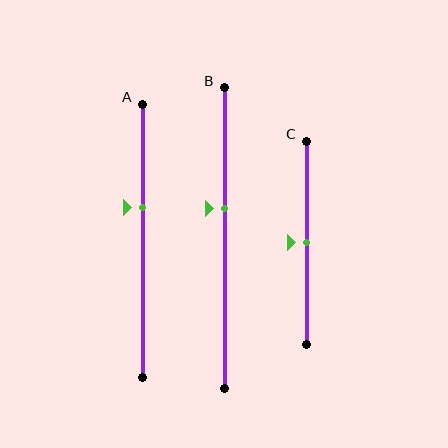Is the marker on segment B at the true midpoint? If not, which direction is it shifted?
No, the marker on segment B is shifted upward by about 10% of the segment length.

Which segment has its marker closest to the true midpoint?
Segment C has its marker closest to the true midpoint.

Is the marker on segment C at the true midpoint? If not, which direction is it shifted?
Yes, the marker on segment C is at the true midpoint.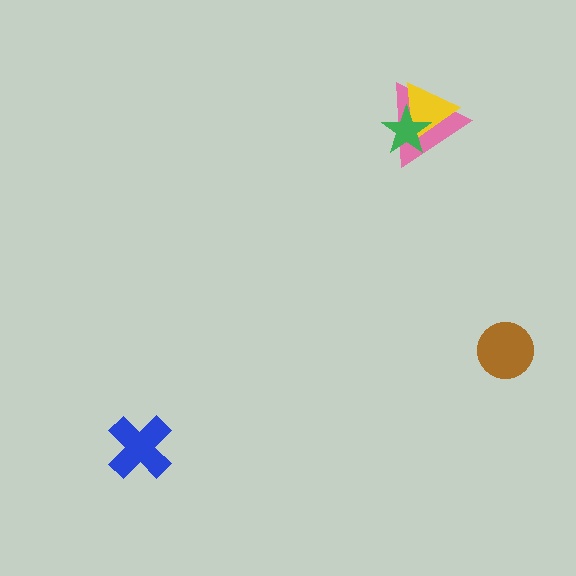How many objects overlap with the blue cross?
0 objects overlap with the blue cross.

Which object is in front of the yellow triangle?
The green star is in front of the yellow triangle.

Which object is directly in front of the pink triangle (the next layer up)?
The yellow triangle is directly in front of the pink triangle.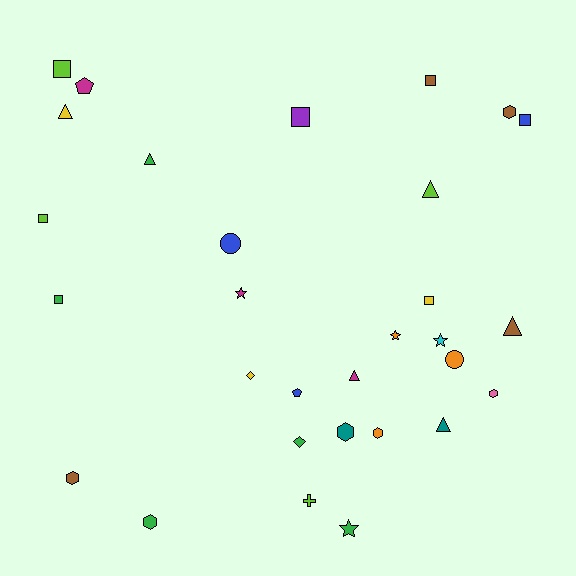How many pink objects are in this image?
There is 1 pink object.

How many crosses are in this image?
There is 1 cross.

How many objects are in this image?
There are 30 objects.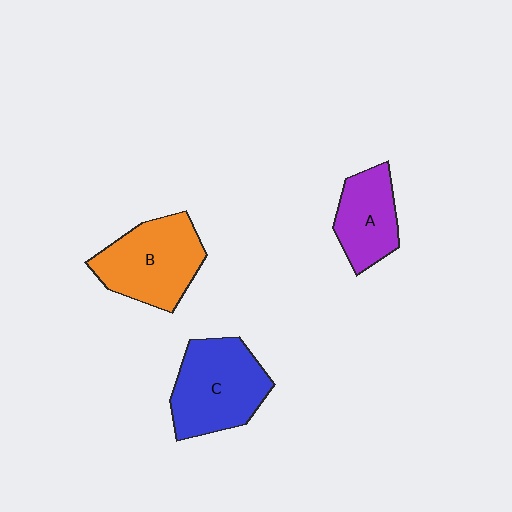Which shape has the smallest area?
Shape A (purple).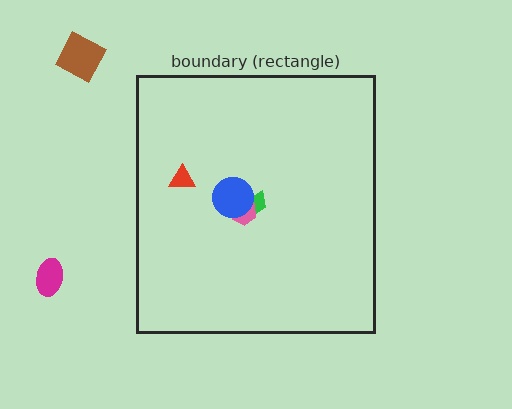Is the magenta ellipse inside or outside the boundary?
Outside.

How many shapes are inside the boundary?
4 inside, 2 outside.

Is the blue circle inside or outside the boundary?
Inside.